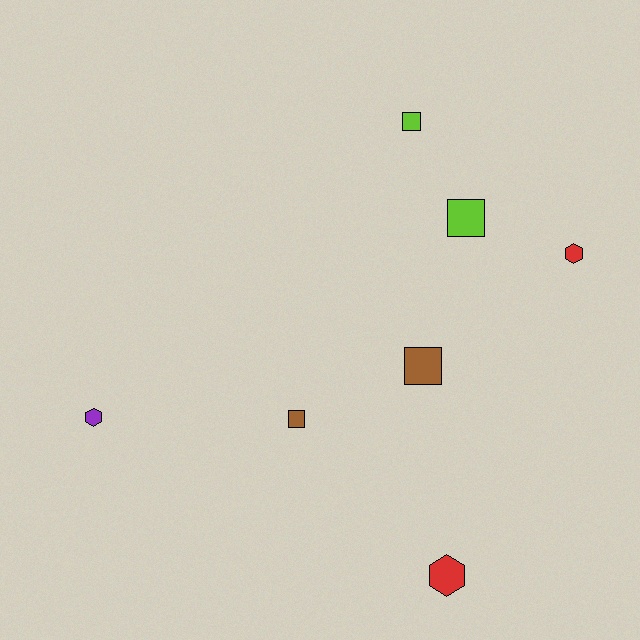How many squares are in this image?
There are 4 squares.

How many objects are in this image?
There are 7 objects.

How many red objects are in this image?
There are 2 red objects.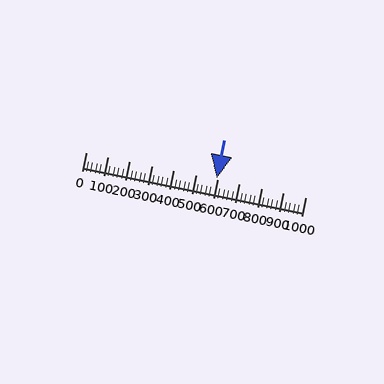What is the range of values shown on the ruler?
The ruler shows values from 0 to 1000.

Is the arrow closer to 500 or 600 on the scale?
The arrow is closer to 600.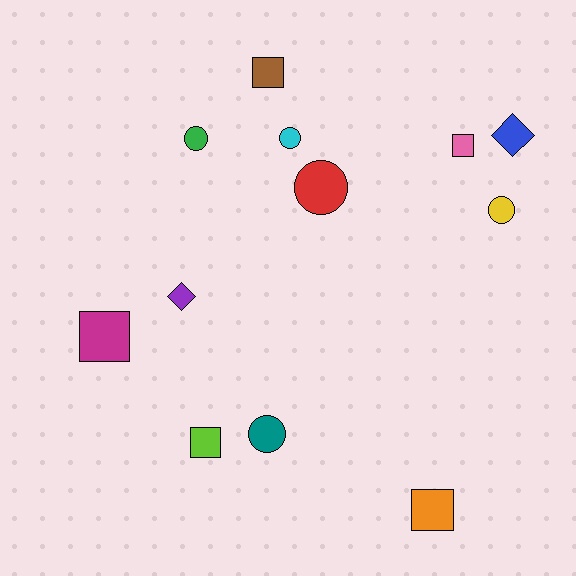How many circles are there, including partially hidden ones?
There are 5 circles.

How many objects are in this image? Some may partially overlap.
There are 12 objects.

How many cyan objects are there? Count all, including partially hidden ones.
There is 1 cyan object.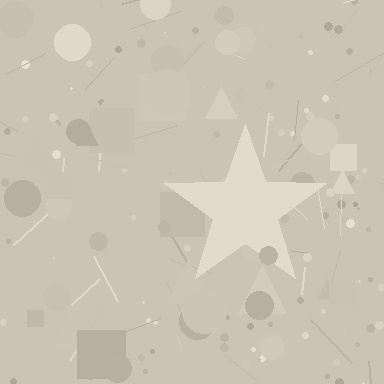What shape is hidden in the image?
A star is hidden in the image.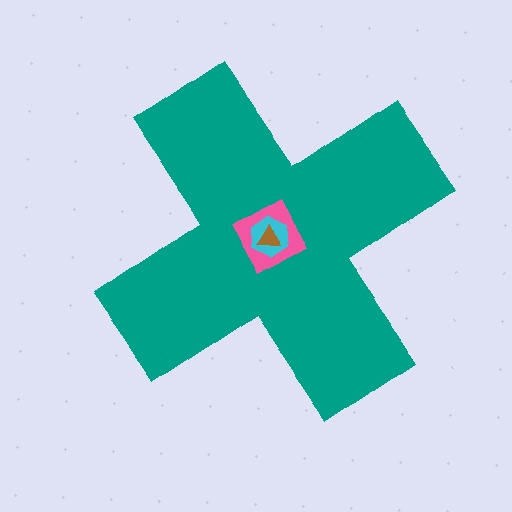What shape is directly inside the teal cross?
The pink square.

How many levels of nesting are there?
4.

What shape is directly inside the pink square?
The cyan hexagon.